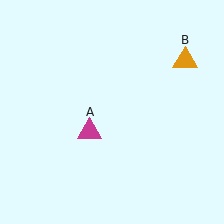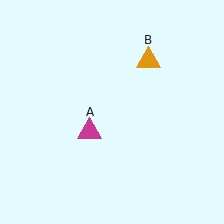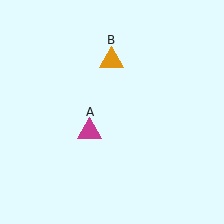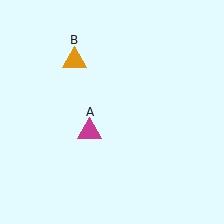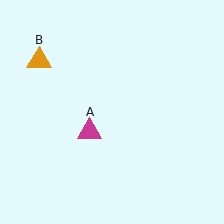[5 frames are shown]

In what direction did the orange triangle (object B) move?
The orange triangle (object B) moved left.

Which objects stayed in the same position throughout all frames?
Magenta triangle (object A) remained stationary.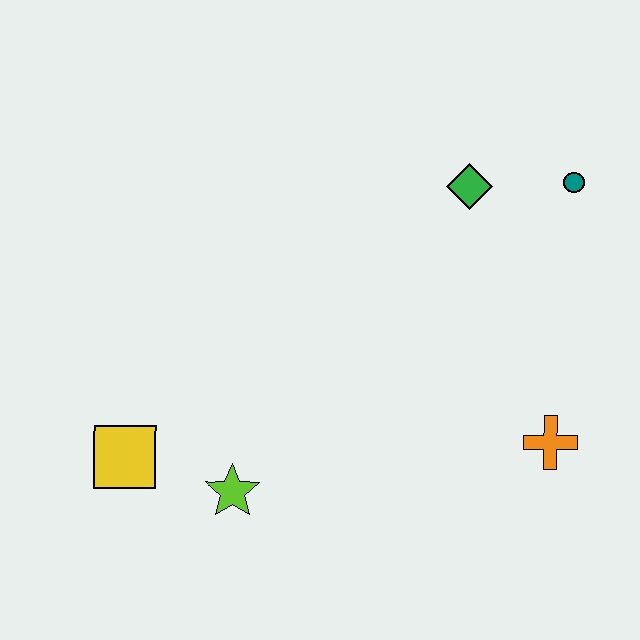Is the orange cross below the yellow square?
No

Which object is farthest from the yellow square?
The teal circle is farthest from the yellow square.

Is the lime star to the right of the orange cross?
No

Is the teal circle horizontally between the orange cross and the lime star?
No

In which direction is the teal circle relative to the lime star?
The teal circle is to the right of the lime star.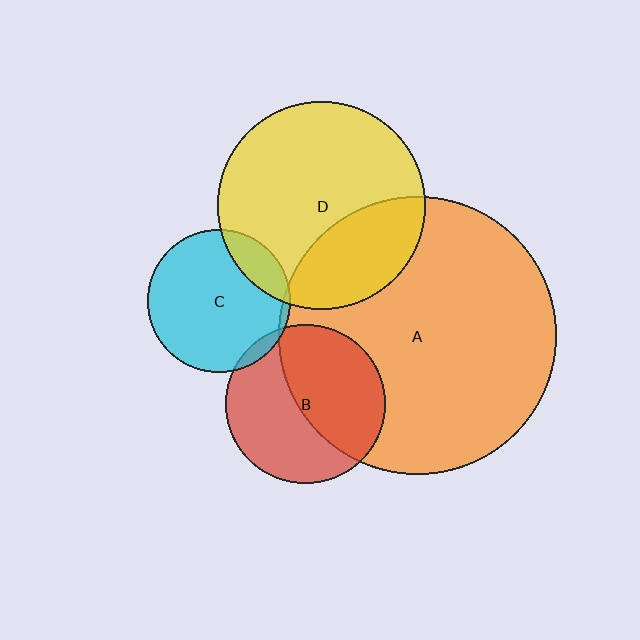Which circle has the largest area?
Circle A (orange).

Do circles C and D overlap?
Yes.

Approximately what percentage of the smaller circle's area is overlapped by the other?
Approximately 15%.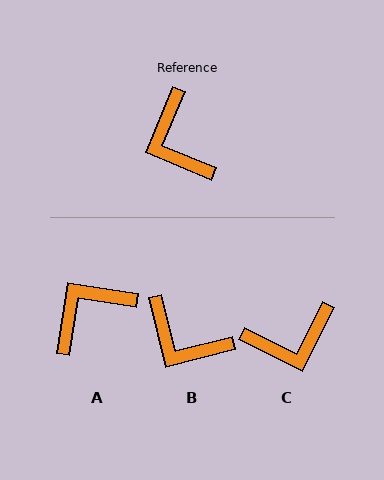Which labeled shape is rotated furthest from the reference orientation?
C, about 86 degrees away.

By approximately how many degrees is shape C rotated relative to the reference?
Approximately 86 degrees counter-clockwise.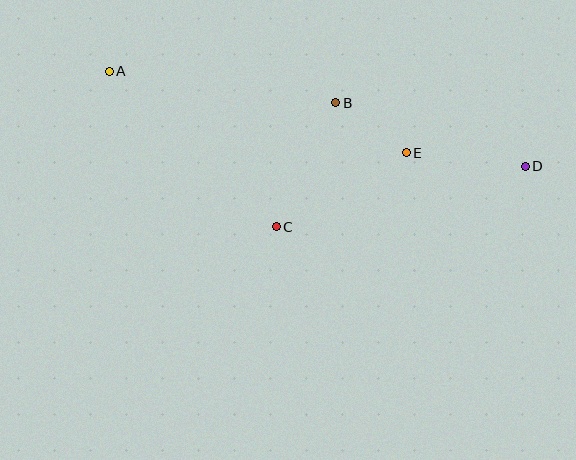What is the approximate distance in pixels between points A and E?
The distance between A and E is approximately 308 pixels.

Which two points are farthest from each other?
Points A and D are farthest from each other.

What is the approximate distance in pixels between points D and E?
The distance between D and E is approximately 120 pixels.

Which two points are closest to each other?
Points B and E are closest to each other.